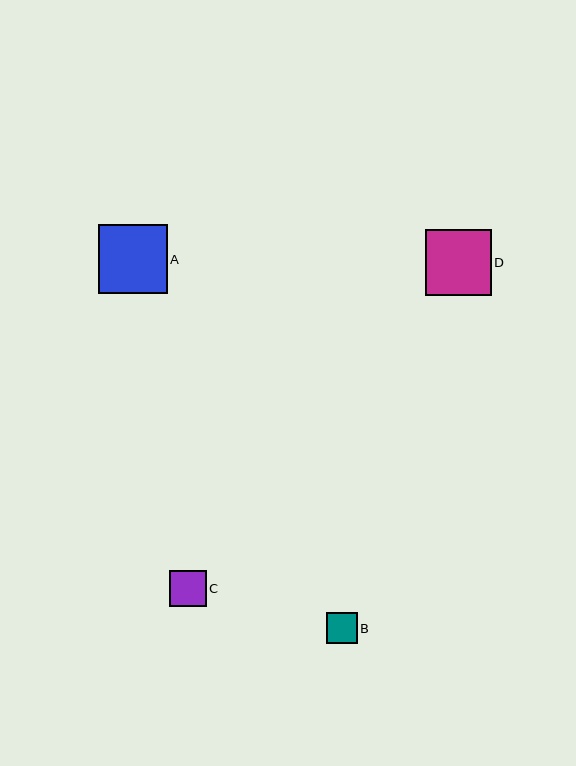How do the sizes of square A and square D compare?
Square A and square D are approximately the same size.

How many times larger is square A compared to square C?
Square A is approximately 1.9 times the size of square C.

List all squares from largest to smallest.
From largest to smallest: A, D, C, B.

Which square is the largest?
Square A is the largest with a size of approximately 69 pixels.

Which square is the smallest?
Square B is the smallest with a size of approximately 31 pixels.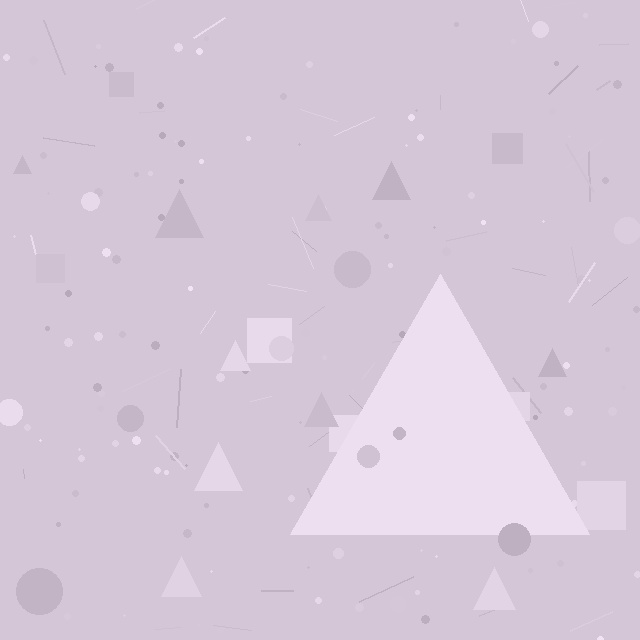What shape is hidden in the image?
A triangle is hidden in the image.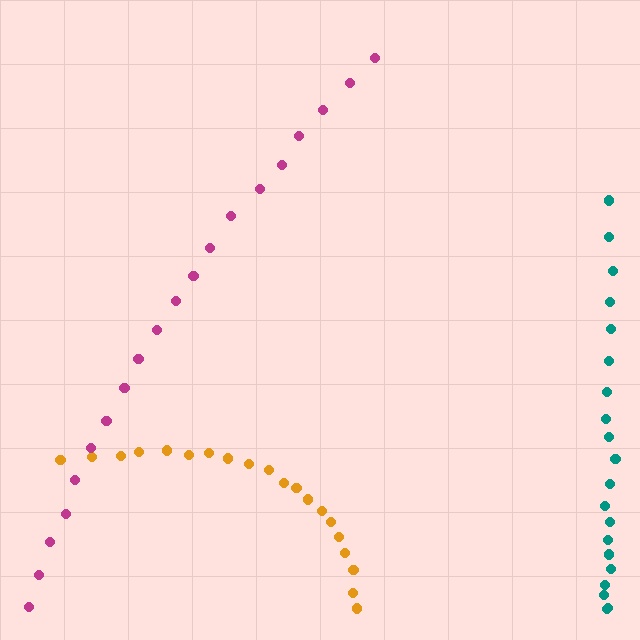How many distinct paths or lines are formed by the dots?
There are 3 distinct paths.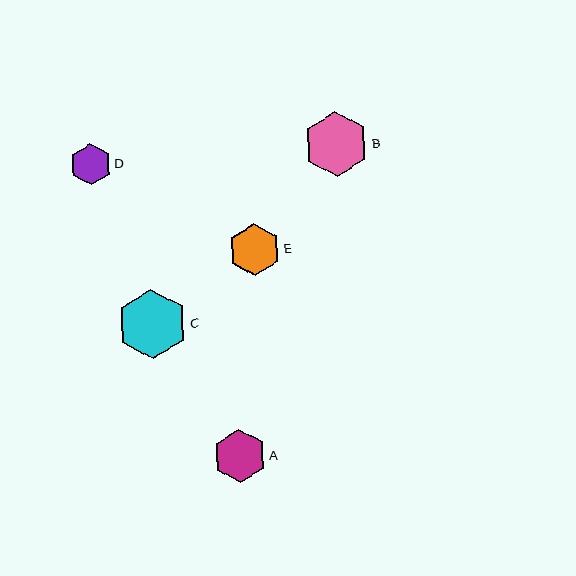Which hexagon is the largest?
Hexagon C is the largest with a size of approximately 69 pixels.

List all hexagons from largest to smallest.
From largest to smallest: C, B, A, E, D.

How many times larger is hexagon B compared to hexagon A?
Hexagon B is approximately 1.2 times the size of hexagon A.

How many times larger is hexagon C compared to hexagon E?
Hexagon C is approximately 1.3 times the size of hexagon E.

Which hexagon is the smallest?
Hexagon D is the smallest with a size of approximately 42 pixels.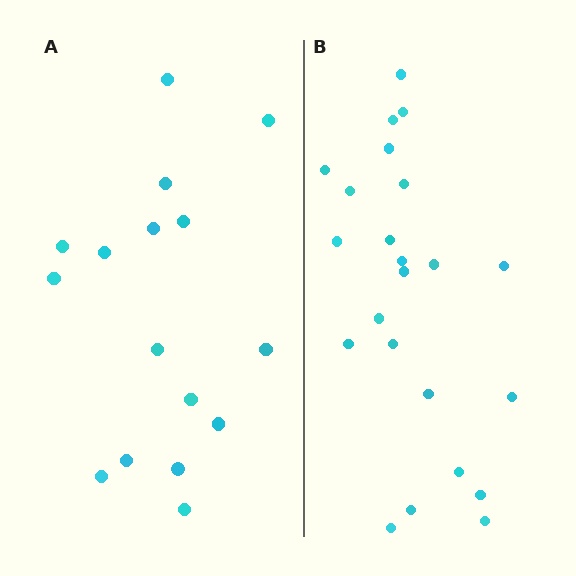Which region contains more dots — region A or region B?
Region B (the right region) has more dots.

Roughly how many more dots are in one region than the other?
Region B has roughly 8 or so more dots than region A.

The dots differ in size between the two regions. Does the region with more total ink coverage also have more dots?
No. Region A has more total ink coverage because its dots are larger, but region B actually contains more individual dots. Total area can be misleading — the number of items is what matters here.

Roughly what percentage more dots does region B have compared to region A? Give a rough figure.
About 45% more.